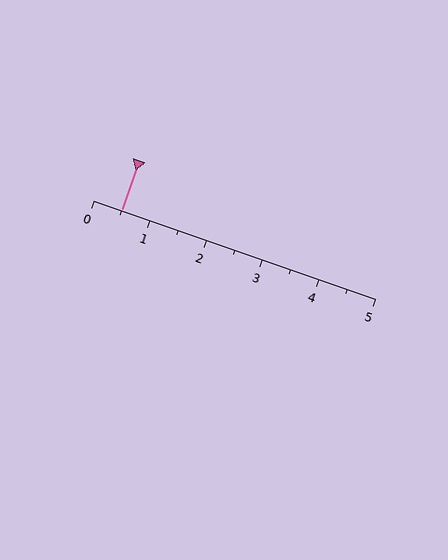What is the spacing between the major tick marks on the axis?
The major ticks are spaced 1 apart.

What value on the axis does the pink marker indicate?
The marker indicates approximately 0.5.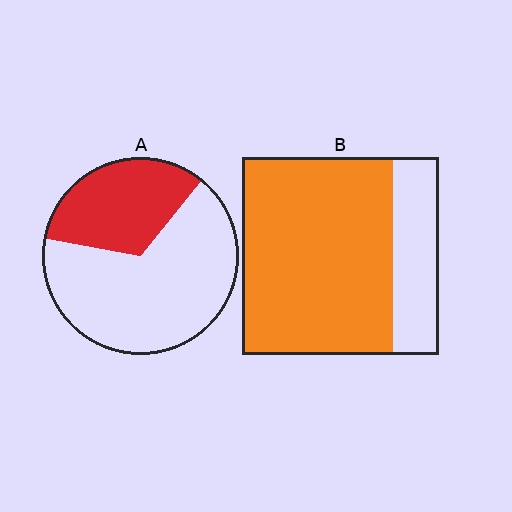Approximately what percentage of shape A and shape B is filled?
A is approximately 35% and B is approximately 75%.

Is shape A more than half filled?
No.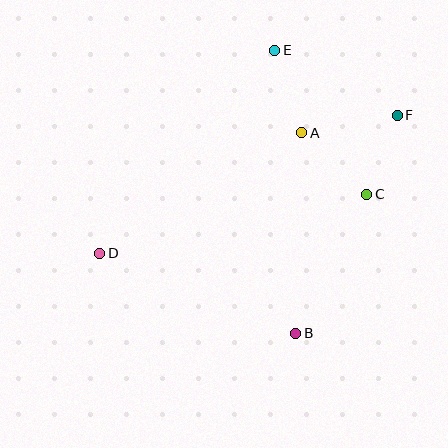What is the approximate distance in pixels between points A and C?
The distance between A and C is approximately 89 pixels.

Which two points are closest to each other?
Points C and F are closest to each other.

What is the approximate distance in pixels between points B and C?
The distance between B and C is approximately 156 pixels.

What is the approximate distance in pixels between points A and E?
The distance between A and E is approximately 87 pixels.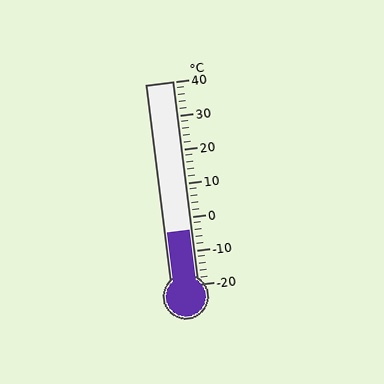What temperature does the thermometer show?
The thermometer shows approximately -4°C.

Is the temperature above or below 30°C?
The temperature is below 30°C.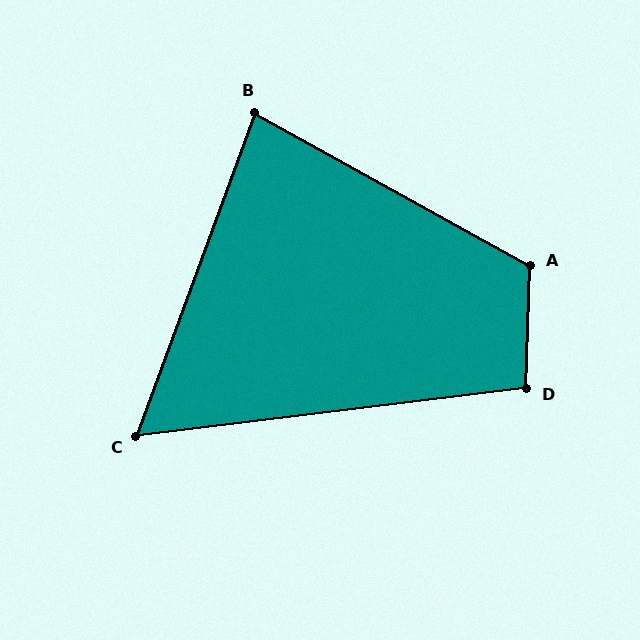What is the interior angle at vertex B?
Approximately 81 degrees (acute).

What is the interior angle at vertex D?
Approximately 99 degrees (obtuse).